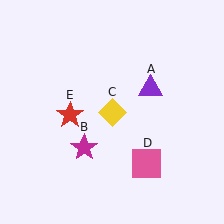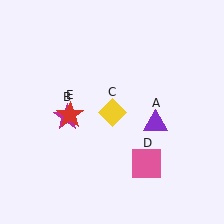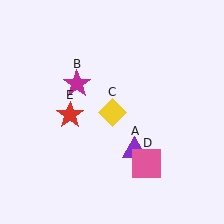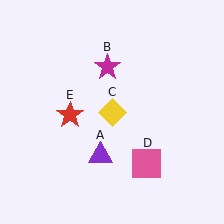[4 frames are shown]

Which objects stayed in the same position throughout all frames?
Yellow diamond (object C) and pink square (object D) and red star (object E) remained stationary.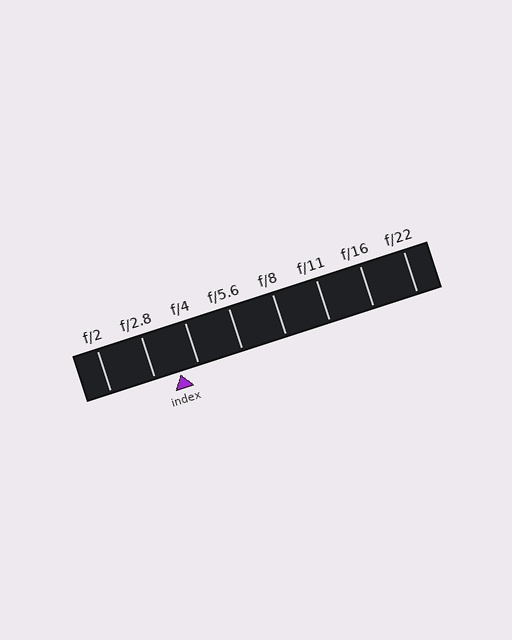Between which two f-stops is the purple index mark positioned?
The index mark is between f/2.8 and f/4.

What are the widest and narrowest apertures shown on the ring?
The widest aperture shown is f/2 and the narrowest is f/22.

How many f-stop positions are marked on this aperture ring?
There are 8 f-stop positions marked.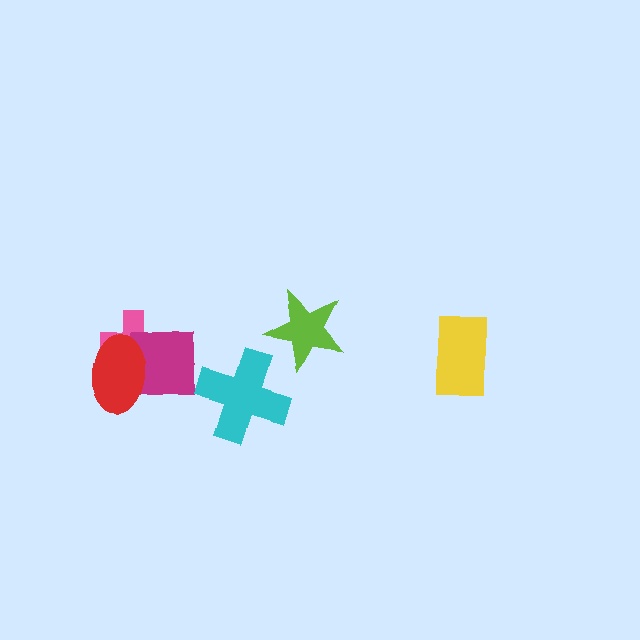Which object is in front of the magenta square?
The red ellipse is in front of the magenta square.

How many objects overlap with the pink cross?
2 objects overlap with the pink cross.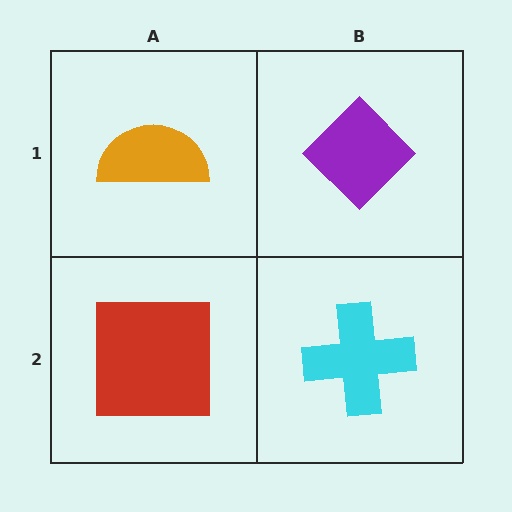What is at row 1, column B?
A purple diamond.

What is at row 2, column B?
A cyan cross.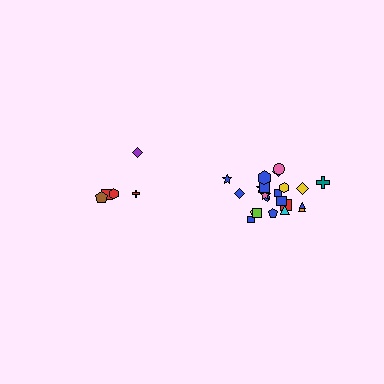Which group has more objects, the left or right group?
The right group.